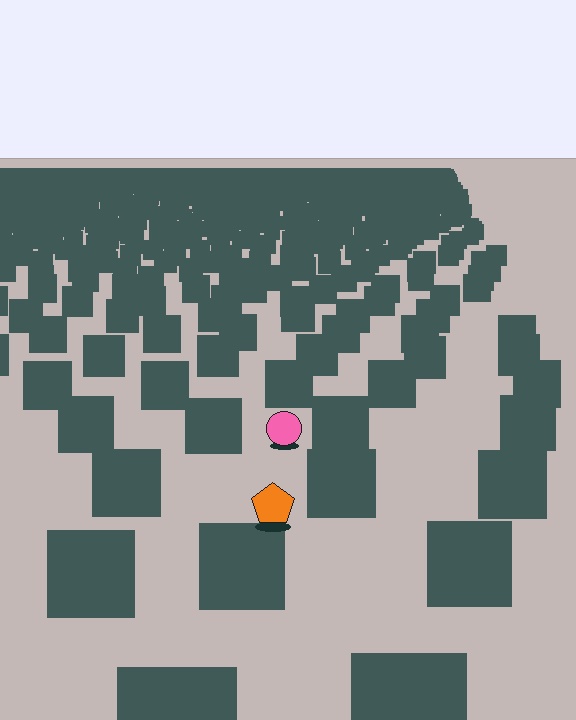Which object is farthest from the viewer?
The pink circle is farthest from the viewer. It appears smaller and the ground texture around it is denser.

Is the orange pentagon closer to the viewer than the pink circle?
Yes. The orange pentagon is closer — you can tell from the texture gradient: the ground texture is coarser near it.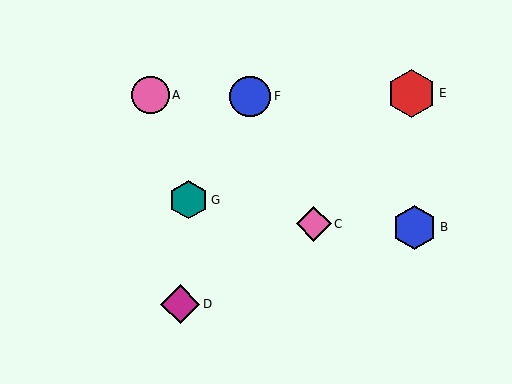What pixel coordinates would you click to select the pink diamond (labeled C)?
Click at (314, 224) to select the pink diamond C.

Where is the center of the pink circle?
The center of the pink circle is at (150, 95).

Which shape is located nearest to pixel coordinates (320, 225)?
The pink diamond (labeled C) at (314, 224) is nearest to that location.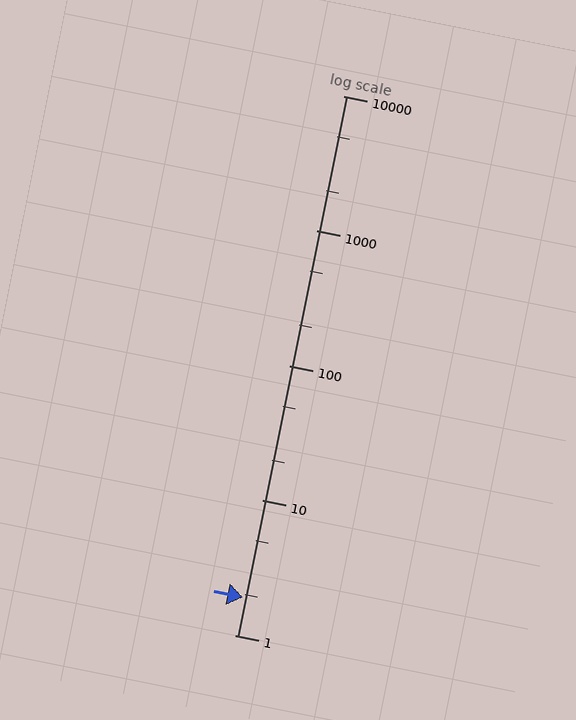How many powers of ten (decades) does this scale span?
The scale spans 4 decades, from 1 to 10000.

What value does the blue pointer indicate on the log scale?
The pointer indicates approximately 1.9.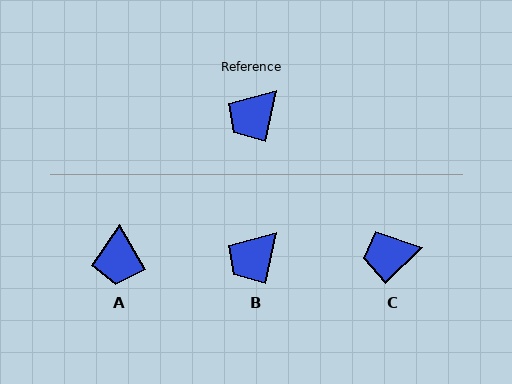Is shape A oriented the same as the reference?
No, it is off by about 42 degrees.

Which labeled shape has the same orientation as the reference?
B.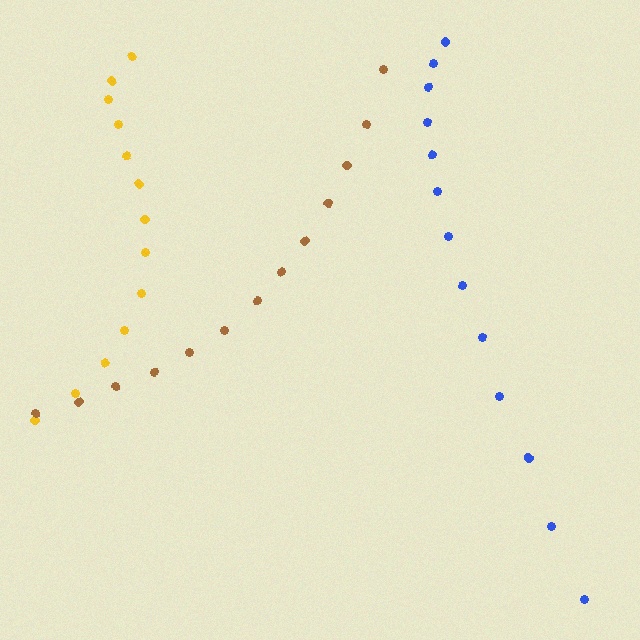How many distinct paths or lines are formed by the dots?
There are 3 distinct paths.